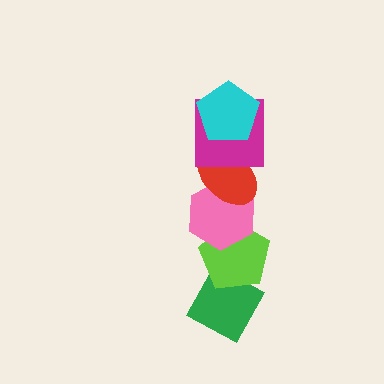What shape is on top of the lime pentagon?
The pink hexagon is on top of the lime pentagon.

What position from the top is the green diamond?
The green diamond is 6th from the top.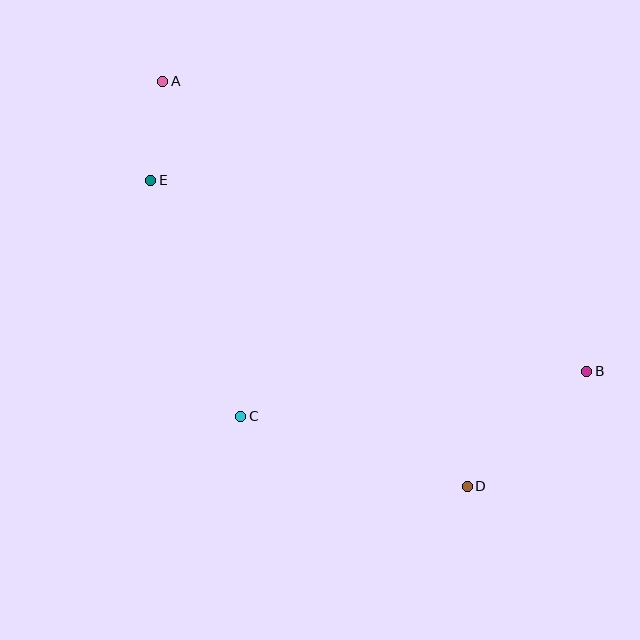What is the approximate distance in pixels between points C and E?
The distance between C and E is approximately 252 pixels.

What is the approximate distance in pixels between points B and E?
The distance between B and E is approximately 476 pixels.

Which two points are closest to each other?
Points A and E are closest to each other.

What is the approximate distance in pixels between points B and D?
The distance between B and D is approximately 165 pixels.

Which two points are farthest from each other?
Points A and B are farthest from each other.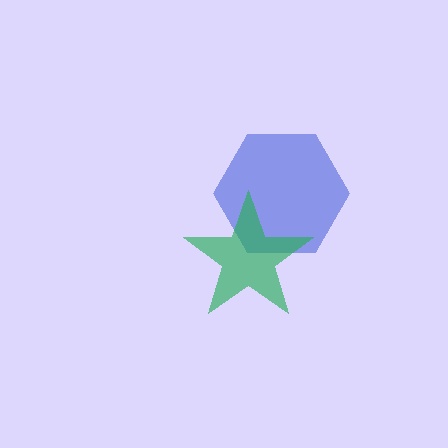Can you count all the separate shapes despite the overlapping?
Yes, there are 2 separate shapes.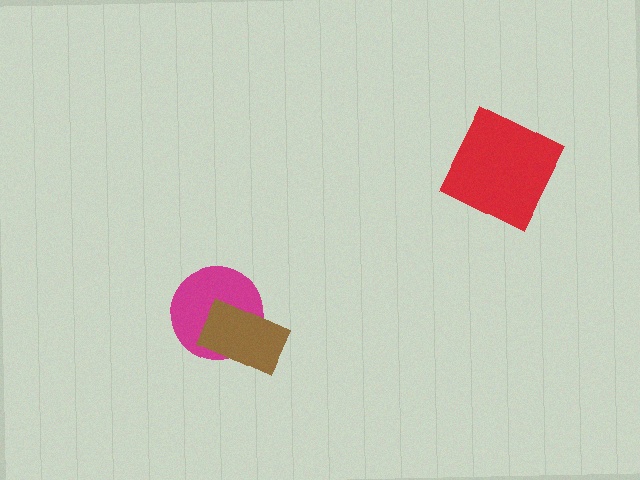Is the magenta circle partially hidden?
Yes, it is partially covered by another shape.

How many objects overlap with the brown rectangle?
1 object overlaps with the brown rectangle.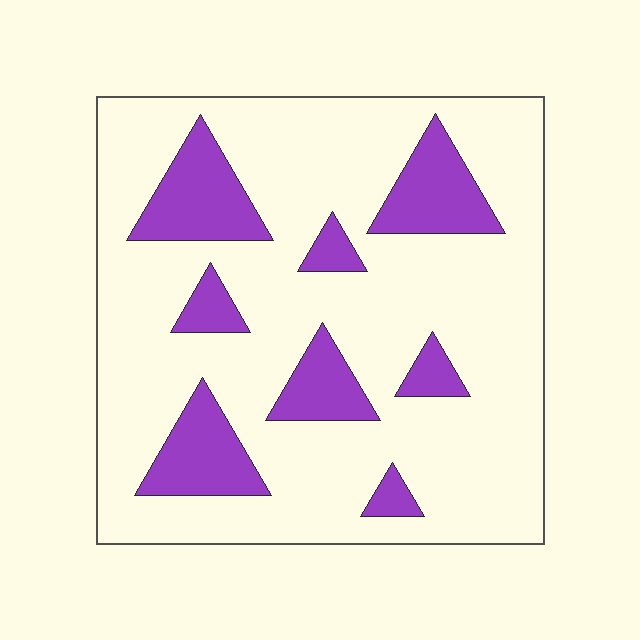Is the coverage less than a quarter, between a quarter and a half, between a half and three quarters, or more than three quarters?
Less than a quarter.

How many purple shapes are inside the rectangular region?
8.